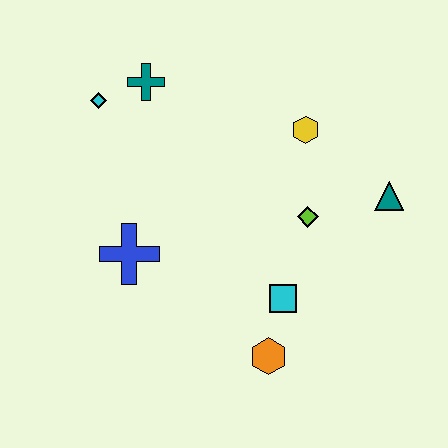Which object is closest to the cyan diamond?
The teal cross is closest to the cyan diamond.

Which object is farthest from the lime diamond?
The cyan diamond is farthest from the lime diamond.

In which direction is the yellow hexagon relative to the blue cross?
The yellow hexagon is to the right of the blue cross.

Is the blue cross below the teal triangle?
Yes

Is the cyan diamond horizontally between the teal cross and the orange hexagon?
No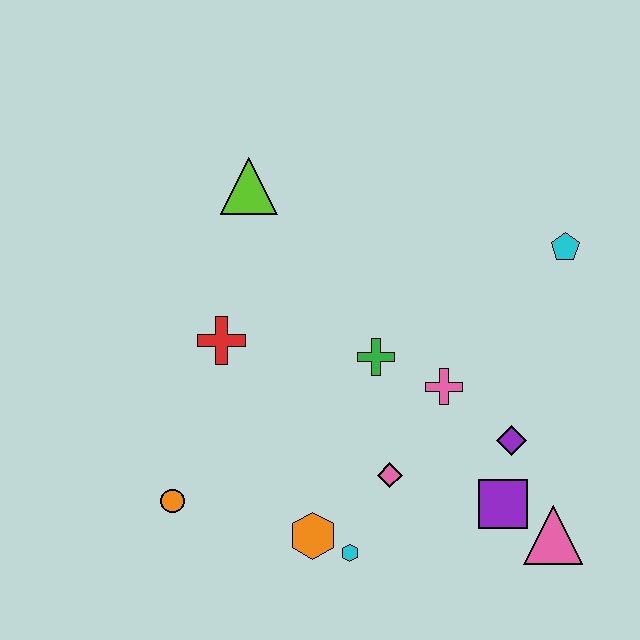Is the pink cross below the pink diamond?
No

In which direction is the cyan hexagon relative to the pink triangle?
The cyan hexagon is to the left of the pink triangle.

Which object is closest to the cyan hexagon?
The orange hexagon is closest to the cyan hexagon.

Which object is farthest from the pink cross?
The orange circle is farthest from the pink cross.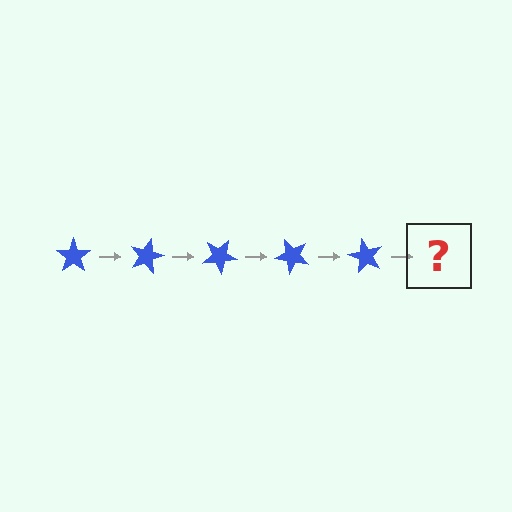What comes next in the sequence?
The next element should be a blue star rotated 75 degrees.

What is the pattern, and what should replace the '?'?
The pattern is that the star rotates 15 degrees each step. The '?' should be a blue star rotated 75 degrees.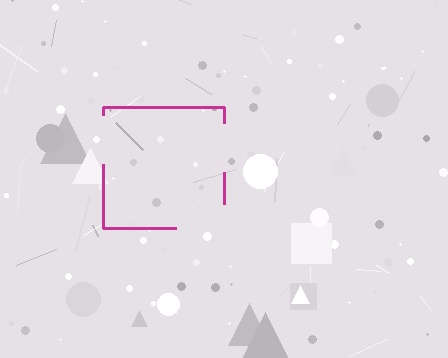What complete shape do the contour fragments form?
The contour fragments form a square.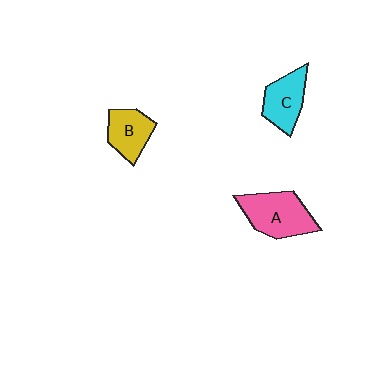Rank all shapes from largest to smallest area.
From largest to smallest: A (pink), C (cyan), B (yellow).